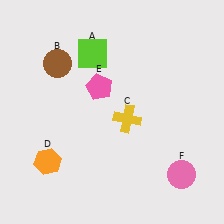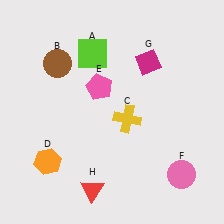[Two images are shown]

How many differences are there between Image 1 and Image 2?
There are 2 differences between the two images.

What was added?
A magenta diamond (G), a red triangle (H) were added in Image 2.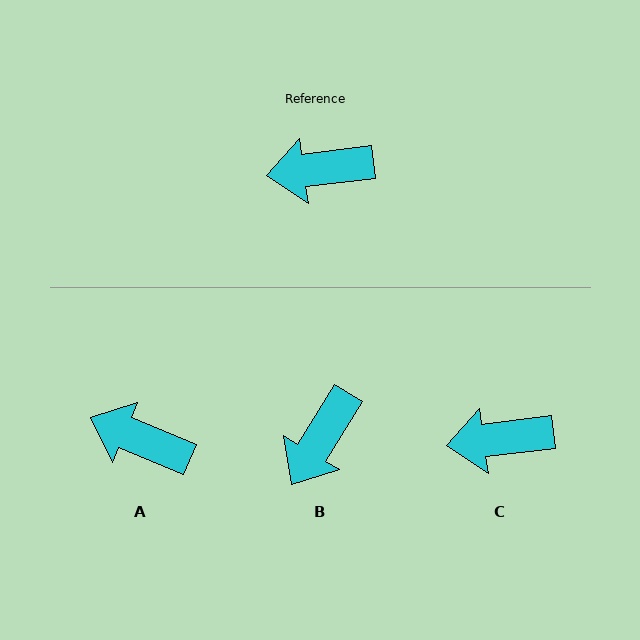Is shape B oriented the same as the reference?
No, it is off by about 51 degrees.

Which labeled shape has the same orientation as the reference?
C.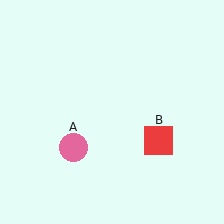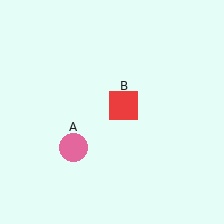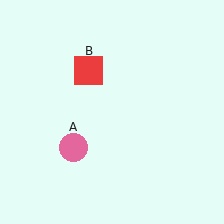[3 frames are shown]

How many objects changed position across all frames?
1 object changed position: red square (object B).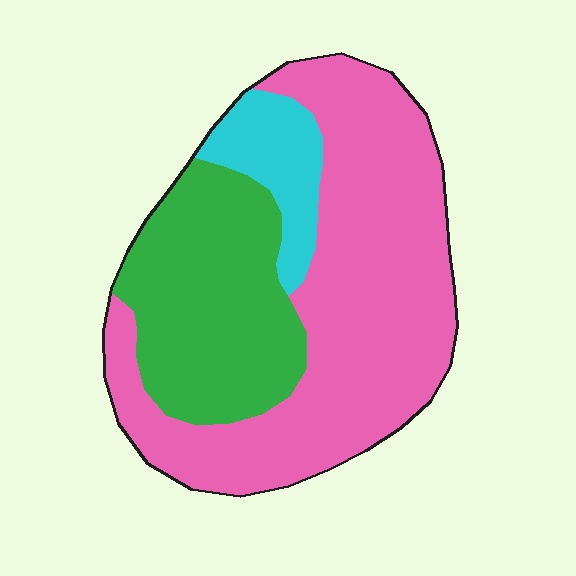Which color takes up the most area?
Pink, at roughly 60%.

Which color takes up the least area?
Cyan, at roughly 10%.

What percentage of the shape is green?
Green covers 31% of the shape.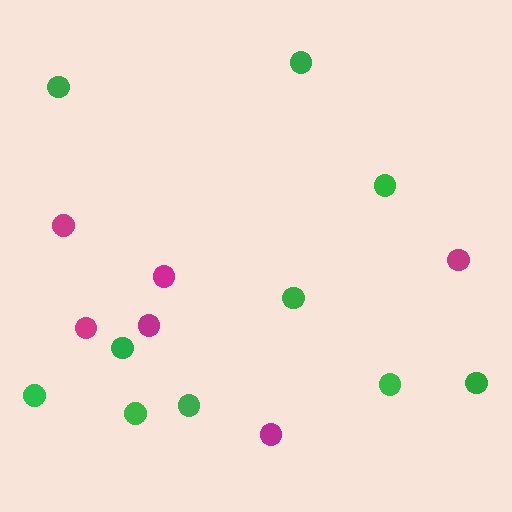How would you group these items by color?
There are 2 groups: one group of magenta circles (6) and one group of green circles (10).